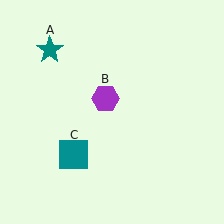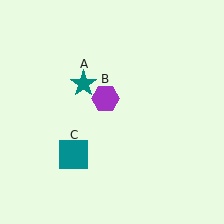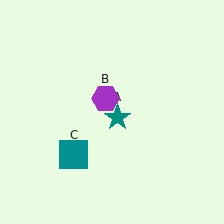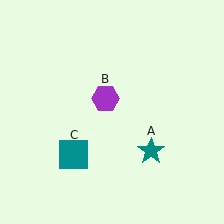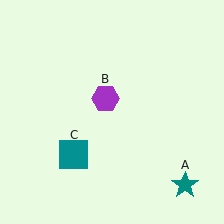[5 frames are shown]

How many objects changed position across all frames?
1 object changed position: teal star (object A).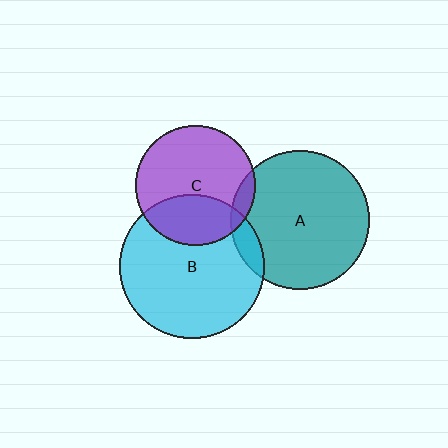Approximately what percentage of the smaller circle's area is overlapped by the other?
Approximately 35%.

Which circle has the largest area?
Circle B (cyan).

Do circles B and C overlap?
Yes.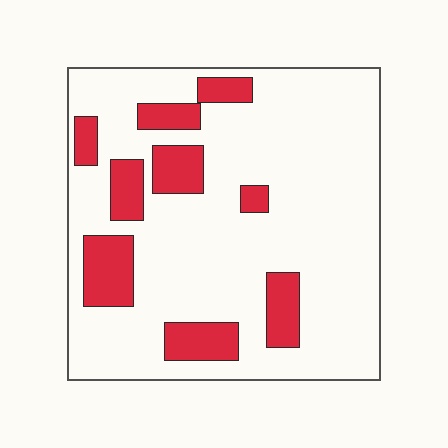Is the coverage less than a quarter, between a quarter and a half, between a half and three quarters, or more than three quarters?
Less than a quarter.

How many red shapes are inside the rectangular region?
9.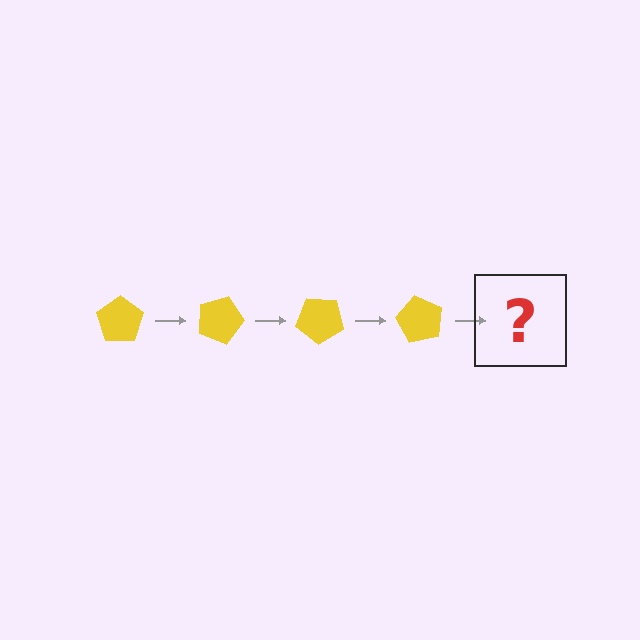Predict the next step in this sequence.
The next step is a yellow pentagon rotated 80 degrees.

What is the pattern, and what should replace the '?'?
The pattern is that the pentagon rotates 20 degrees each step. The '?' should be a yellow pentagon rotated 80 degrees.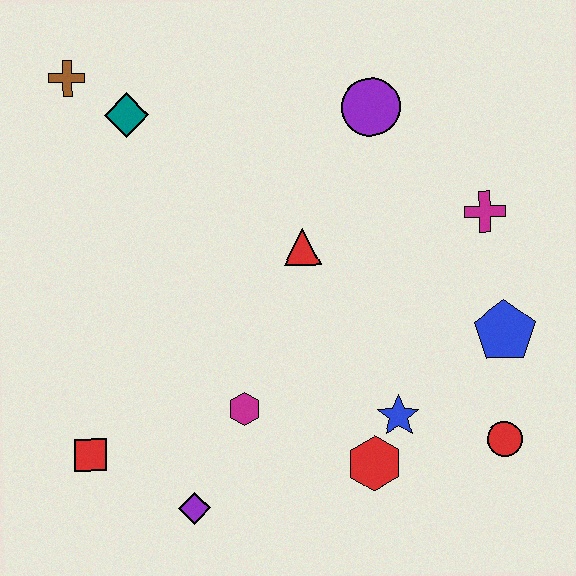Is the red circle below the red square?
No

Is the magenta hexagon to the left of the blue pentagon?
Yes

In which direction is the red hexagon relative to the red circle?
The red hexagon is to the left of the red circle.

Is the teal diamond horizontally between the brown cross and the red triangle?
Yes